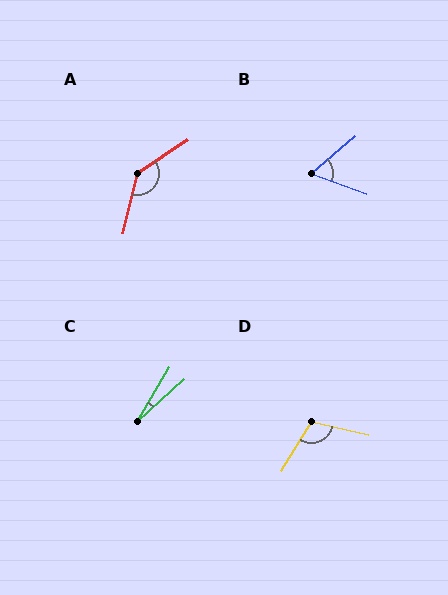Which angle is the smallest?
C, at approximately 18 degrees.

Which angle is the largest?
A, at approximately 138 degrees.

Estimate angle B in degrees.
Approximately 60 degrees.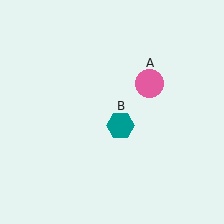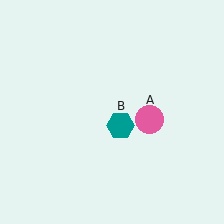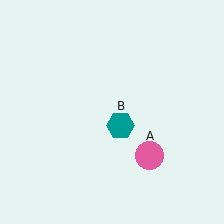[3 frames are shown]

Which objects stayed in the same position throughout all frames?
Teal hexagon (object B) remained stationary.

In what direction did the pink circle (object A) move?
The pink circle (object A) moved down.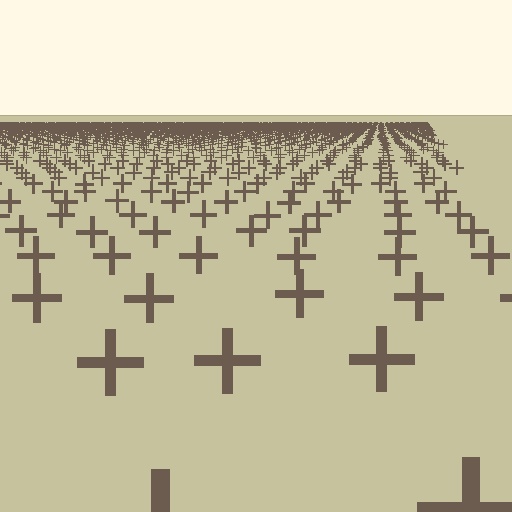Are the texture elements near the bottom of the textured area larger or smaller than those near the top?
Larger. Near the bottom, elements are closer to the viewer and appear at a bigger on-screen size.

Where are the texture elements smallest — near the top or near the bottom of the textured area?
Near the top.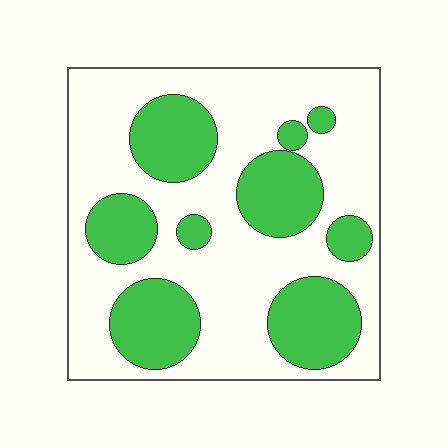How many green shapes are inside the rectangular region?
9.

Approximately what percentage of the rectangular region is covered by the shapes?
Approximately 35%.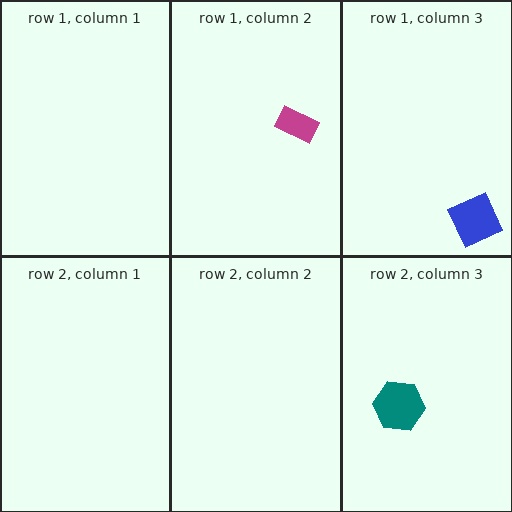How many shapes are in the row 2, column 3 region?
1.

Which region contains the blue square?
The row 1, column 3 region.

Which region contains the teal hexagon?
The row 2, column 3 region.